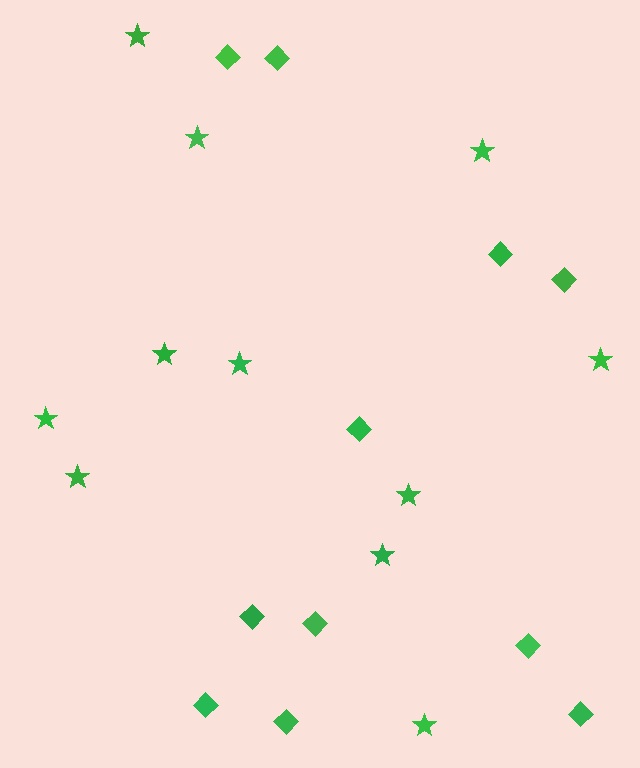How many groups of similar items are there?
There are 2 groups: one group of diamonds (11) and one group of stars (11).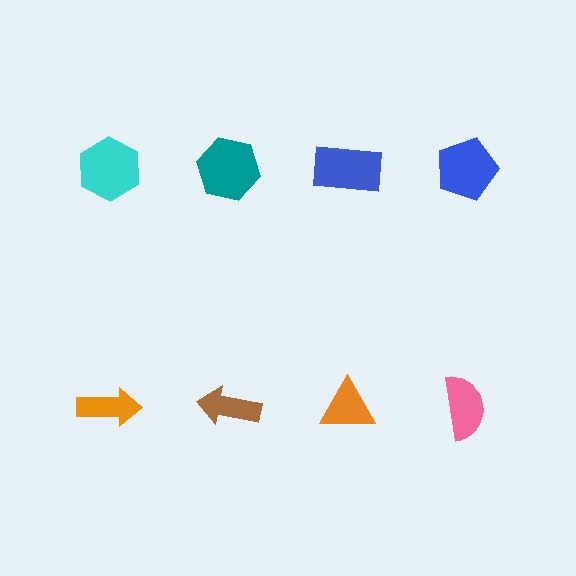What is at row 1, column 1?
A cyan hexagon.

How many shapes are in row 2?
4 shapes.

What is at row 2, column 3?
An orange triangle.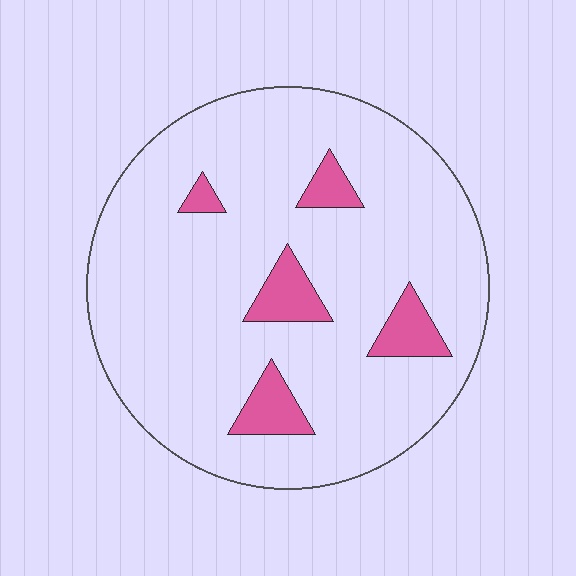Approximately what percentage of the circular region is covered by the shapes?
Approximately 10%.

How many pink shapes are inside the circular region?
5.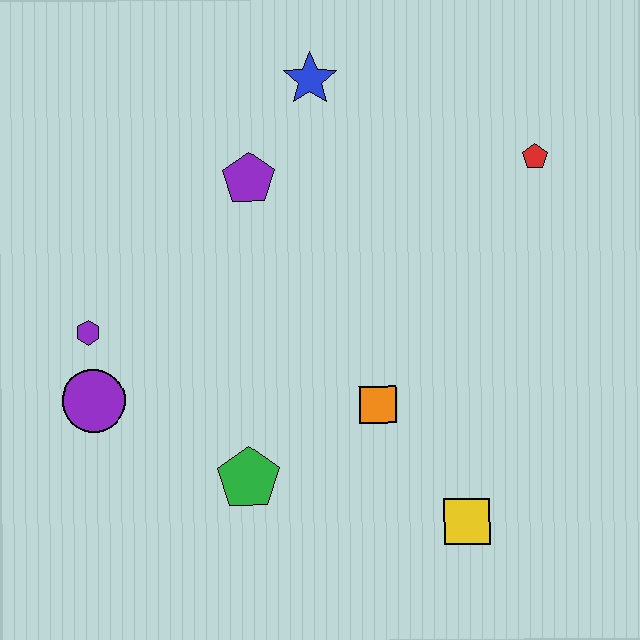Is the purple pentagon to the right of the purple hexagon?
Yes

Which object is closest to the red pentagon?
The blue star is closest to the red pentagon.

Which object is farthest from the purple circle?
The red pentagon is farthest from the purple circle.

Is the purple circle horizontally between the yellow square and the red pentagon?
No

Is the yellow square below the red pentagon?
Yes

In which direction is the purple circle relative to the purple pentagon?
The purple circle is below the purple pentagon.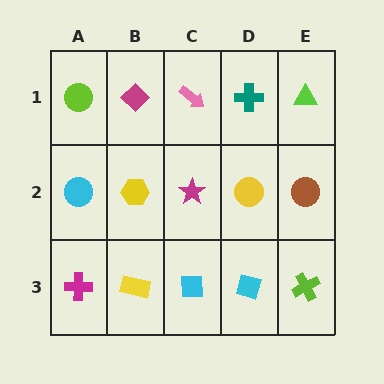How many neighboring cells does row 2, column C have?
4.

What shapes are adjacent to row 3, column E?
A brown circle (row 2, column E), a cyan diamond (row 3, column D).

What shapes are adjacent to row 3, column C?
A magenta star (row 2, column C), a yellow rectangle (row 3, column B), a cyan diamond (row 3, column D).